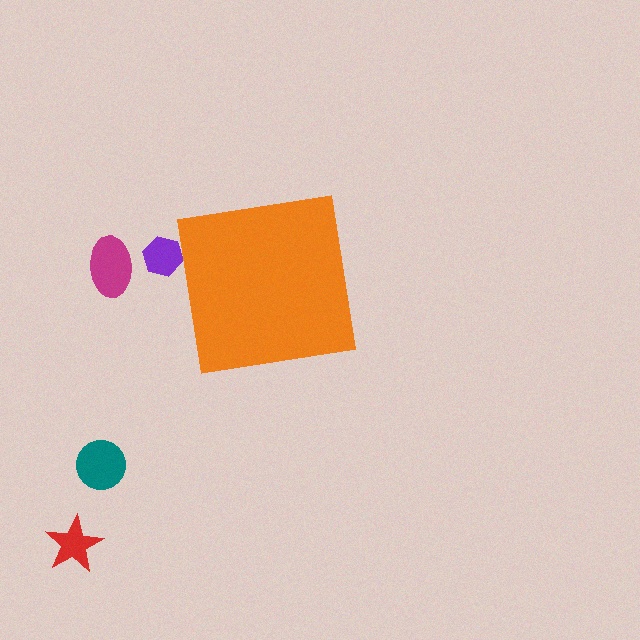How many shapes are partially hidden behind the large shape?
1 shape is partially hidden.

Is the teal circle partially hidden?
No, the teal circle is fully visible.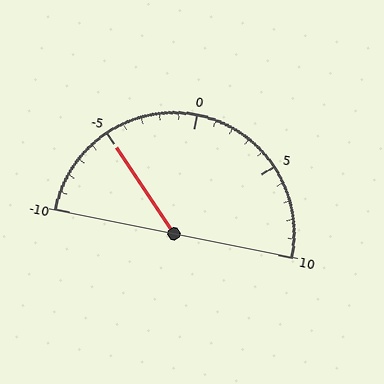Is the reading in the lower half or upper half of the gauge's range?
The reading is in the lower half of the range (-10 to 10).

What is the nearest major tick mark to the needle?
The nearest major tick mark is -5.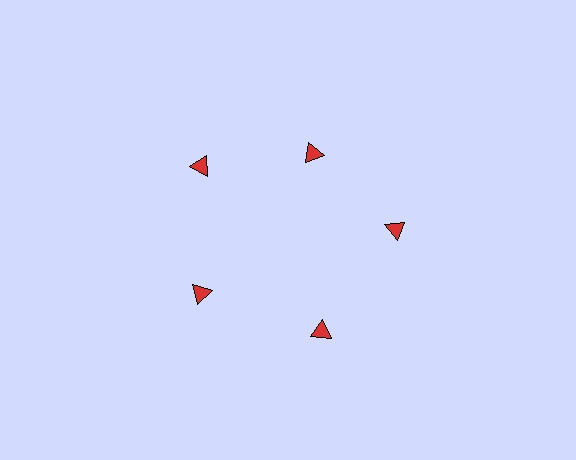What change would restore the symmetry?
The symmetry would be restored by moving it outward, back onto the ring so that all 5 triangles sit at equal angles and equal distance from the center.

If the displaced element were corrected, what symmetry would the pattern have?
It would have 5-fold rotational symmetry — the pattern would map onto itself every 72 degrees.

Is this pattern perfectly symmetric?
No. The 5 red triangles are arranged in a ring, but one element near the 1 o'clock position is pulled inward toward the center, breaking the 5-fold rotational symmetry.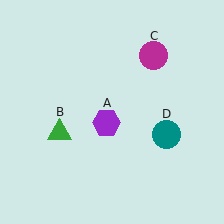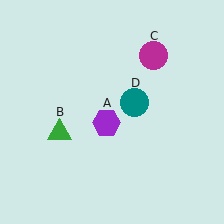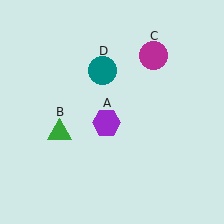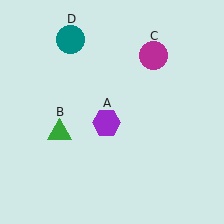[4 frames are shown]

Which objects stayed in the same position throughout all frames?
Purple hexagon (object A) and green triangle (object B) and magenta circle (object C) remained stationary.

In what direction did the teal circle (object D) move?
The teal circle (object D) moved up and to the left.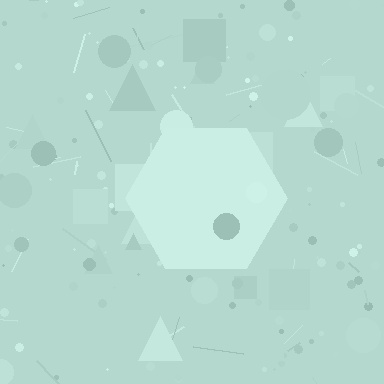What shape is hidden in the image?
A hexagon is hidden in the image.